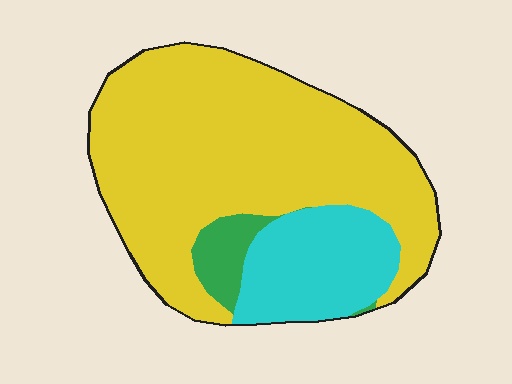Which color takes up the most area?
Yellow, at roughly 75%.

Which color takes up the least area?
Green, at roughly 5%.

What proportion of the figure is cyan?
Cyan takes up less than a quarter of the figure.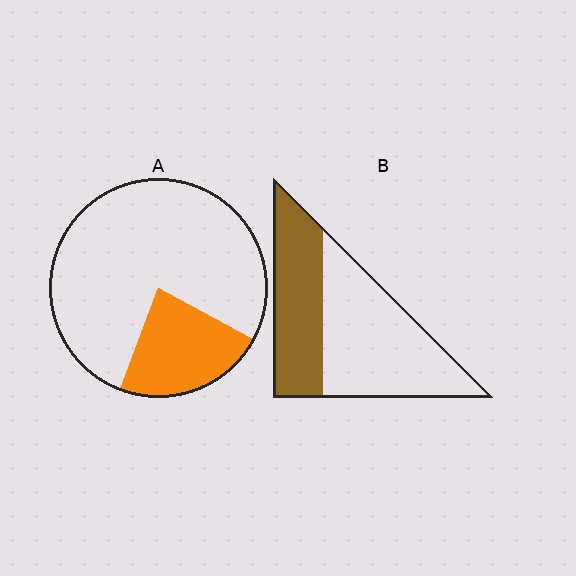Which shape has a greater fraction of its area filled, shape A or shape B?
Shape B.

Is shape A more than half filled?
No.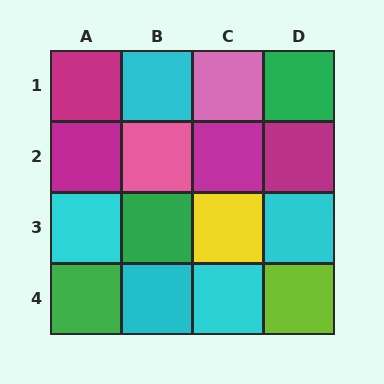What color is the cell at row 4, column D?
Lime.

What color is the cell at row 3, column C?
Yellow.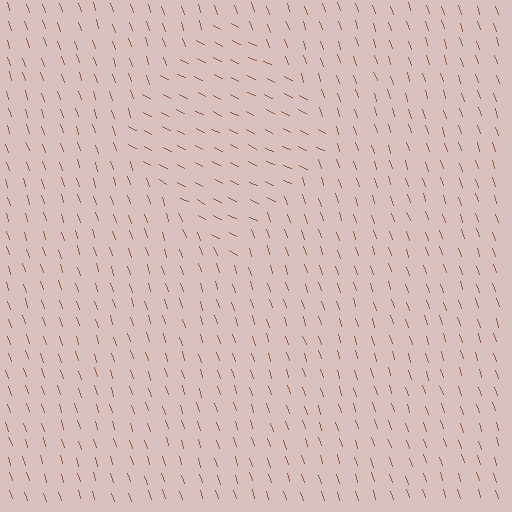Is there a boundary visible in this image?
Yes, there is a texture boundary formed by a change in line orientation.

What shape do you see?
I see a diamond.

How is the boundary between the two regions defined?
The boundary is defined purely by a change in line orientation (approximately 45 degrees difference). All lines are the same color and thickness.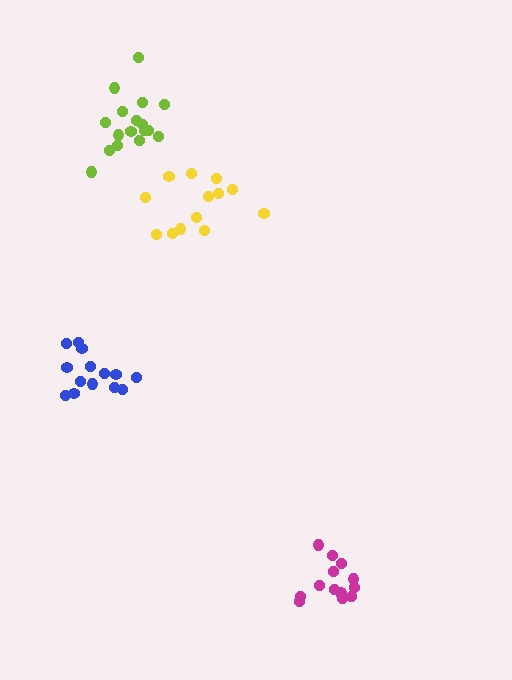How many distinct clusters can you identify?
There are 4 distinct clusters.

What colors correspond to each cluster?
The clusters are colored: magenta, yellow, lime, blue.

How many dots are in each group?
Group 1: 13 dots, Group 2: 13 dots, Group 3: 17 dots, Group 4: 14 dots (57 total).